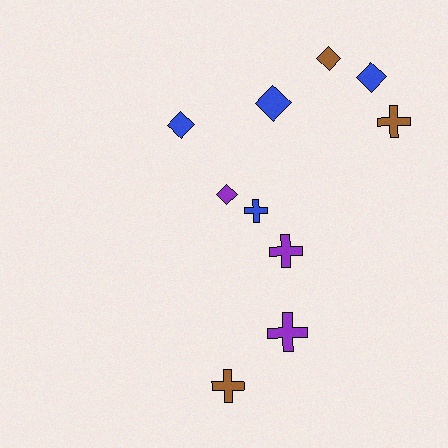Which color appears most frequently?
Blue, with 4 objects.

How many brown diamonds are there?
There is 1 brown diamond.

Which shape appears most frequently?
Cross, with 5 objects.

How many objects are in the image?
There are 10 objects.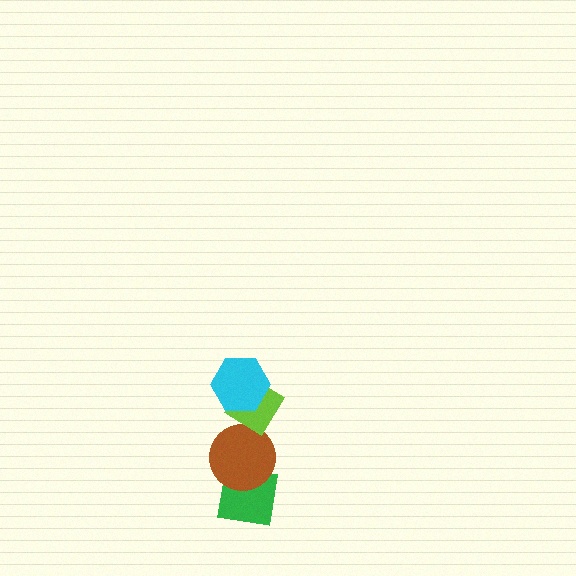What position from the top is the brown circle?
The brown circle is 3rd from the top.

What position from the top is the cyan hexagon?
The cyan hexagon is 1st from the top.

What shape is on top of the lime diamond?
The cyan hexagon is on top of the lime diamond.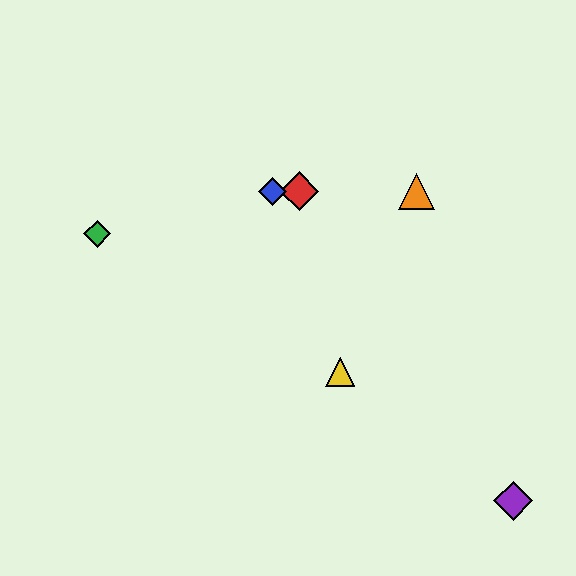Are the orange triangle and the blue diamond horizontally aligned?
Yes, both are at y≈191.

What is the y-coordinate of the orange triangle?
The orange triangle is at y≈191.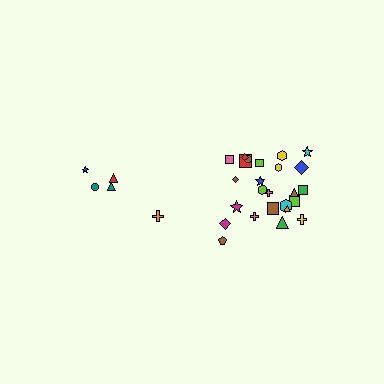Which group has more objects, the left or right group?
The right group.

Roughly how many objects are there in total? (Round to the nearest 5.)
Roughly 30 objects in total.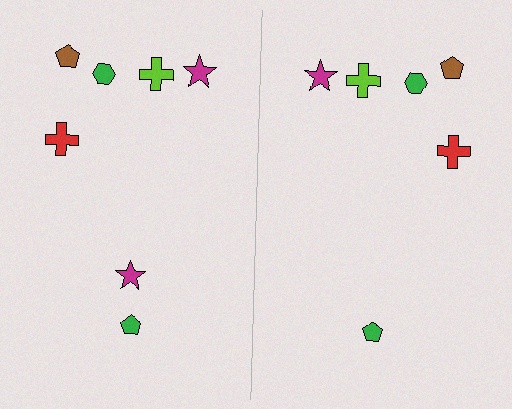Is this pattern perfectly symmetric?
No, the pattern is not perfectly symmetric. A magenta star is missing from the right side.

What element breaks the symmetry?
A magenta star is missing from the right side.